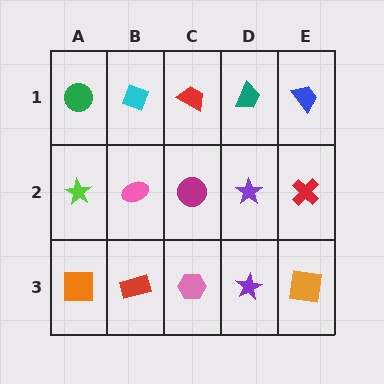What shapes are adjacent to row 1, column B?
A pink ellipse (row 2, column B), a green circle (row 1, column A), a red trapezoid (row 1, column C).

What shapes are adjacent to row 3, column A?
A lime star (row 2, column A), a red rectangle (row 3, column B).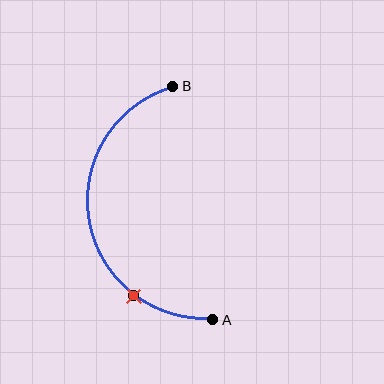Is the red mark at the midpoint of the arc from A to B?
No. The red mark lies on the arc but is closer to endpoint A. The arc midpoint would be at the point on the curve equidistant along the arc from both A and B.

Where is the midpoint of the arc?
The arc midpoint is the point on the curve farthest from the straight line joining A and B. It sits to the left of that line.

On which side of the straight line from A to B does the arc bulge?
The arc bulges to the left of the straight line connecting A and B.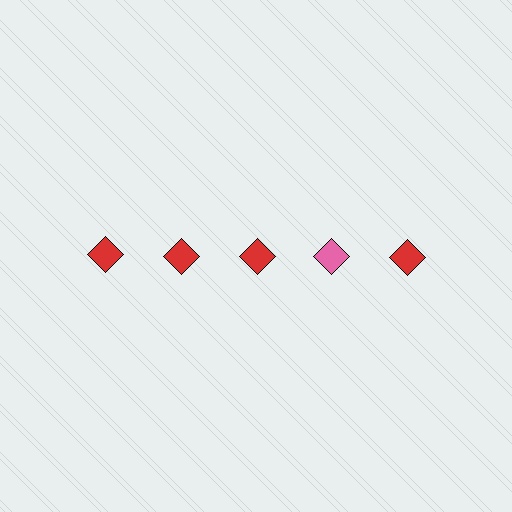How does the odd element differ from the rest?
It has a different color: pink instead of red.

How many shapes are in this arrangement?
There are 5 shapes arranged in a grid pattern.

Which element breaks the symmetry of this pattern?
The pink diamond in the top row, second from right column breaks the symmetry. All other shapes are red diamonds.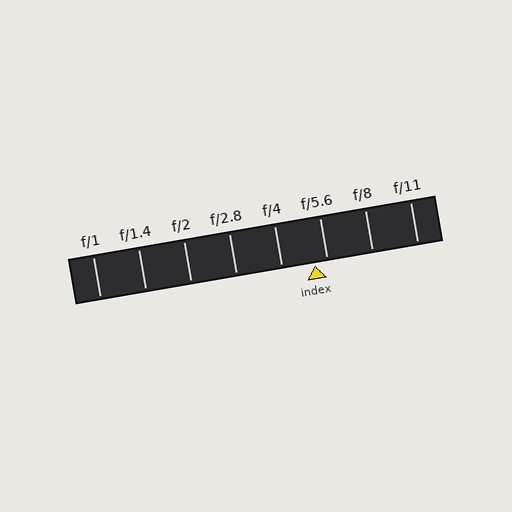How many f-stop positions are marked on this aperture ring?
There are 8 f-stop positions marked.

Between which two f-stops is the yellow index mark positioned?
The index mark is between f/4 and f/5.6.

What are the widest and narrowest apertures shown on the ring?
The widest aperture shown is f/1 and the narrowest is f/11.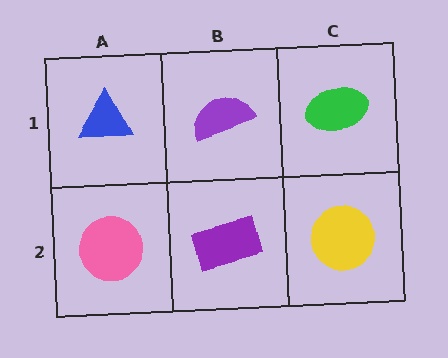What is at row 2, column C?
A yellow circle.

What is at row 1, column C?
A green ellipse.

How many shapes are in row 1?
3 shapes.